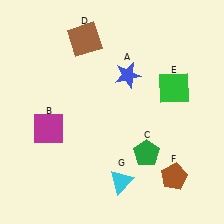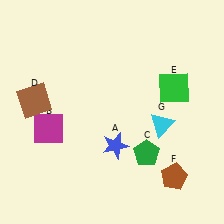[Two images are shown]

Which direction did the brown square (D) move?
The brown square (D) moved down.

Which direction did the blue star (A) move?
The blue star (A) moved down.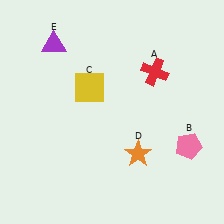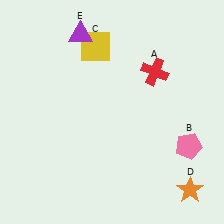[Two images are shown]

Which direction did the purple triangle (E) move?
The purple triangle (E) moved right.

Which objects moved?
The objects that moved are: the yellow square (C), the orange star (D), the purple triangle (E).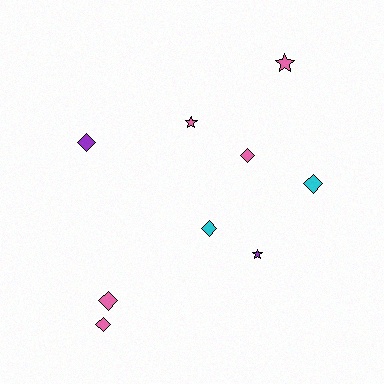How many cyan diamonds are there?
There are 2 cyan diamonds.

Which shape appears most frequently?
Diamond, with 6 objects.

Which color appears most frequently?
Pink, with 5 objects.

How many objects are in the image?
There are 9 objects.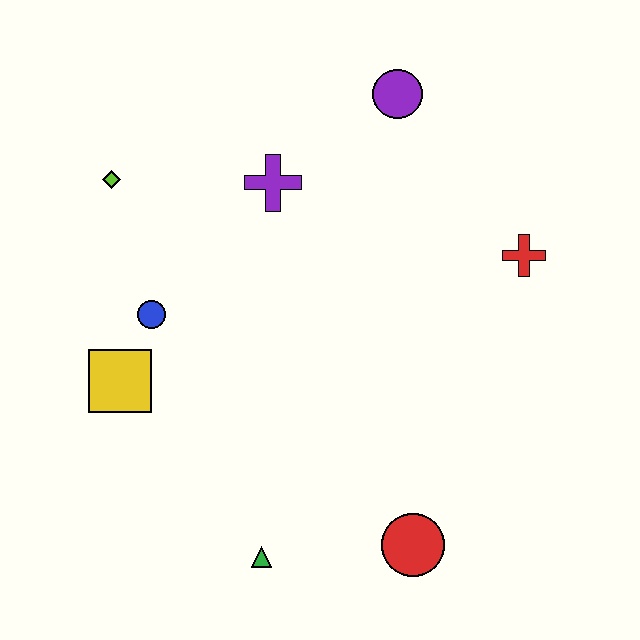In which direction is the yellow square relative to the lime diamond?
The yellow square is below the lime diamond.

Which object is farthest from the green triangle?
The purple circle is farthest from the green triangle.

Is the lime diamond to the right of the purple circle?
No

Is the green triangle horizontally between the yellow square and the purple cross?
Yes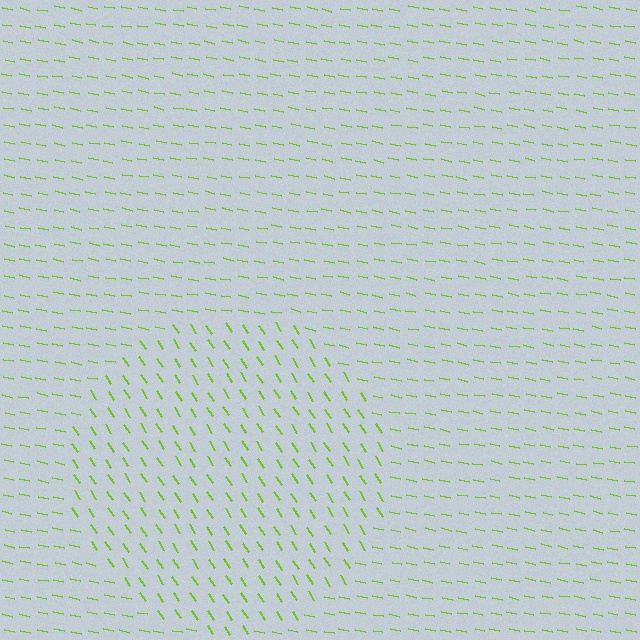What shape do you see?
I see a circle.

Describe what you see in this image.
The image is filled with small lime line segments. A circle region in the image has lines oriented differently from the surrounding lines, creating a visible texture boundary.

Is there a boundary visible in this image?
Yes, there is a texture boundary formed by a change in line orientation.